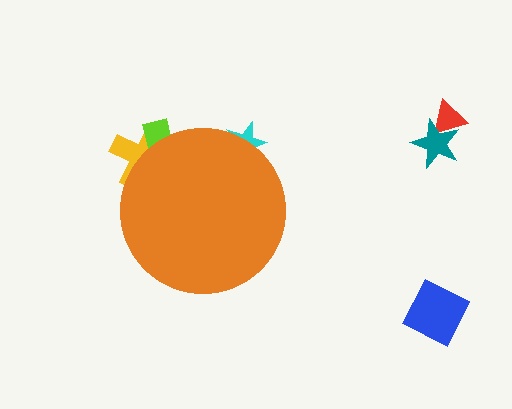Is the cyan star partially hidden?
Yes, the cyan star is partially hidden behind the orange circle.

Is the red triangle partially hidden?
No, the red triangle is fully visible.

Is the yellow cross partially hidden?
Yes, the yellow cross is partially hidden behind the orange circle.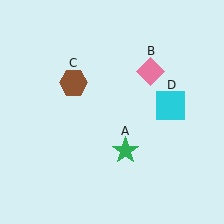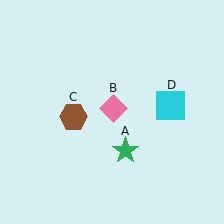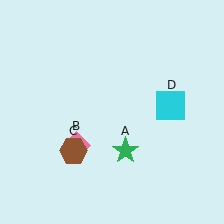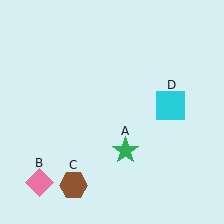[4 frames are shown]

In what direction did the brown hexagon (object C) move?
The brown hexagon (object C) moved down.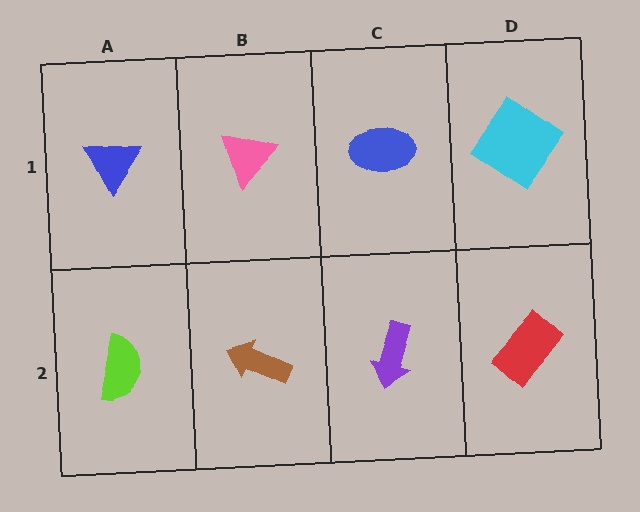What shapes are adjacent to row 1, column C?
A purple arrow (row 2, column C), a pink triangle (row 1, column B), a cyan diamond (row 1, column D).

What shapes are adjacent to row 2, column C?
A blue ellipse (row 1, column C), a brown arrow (row 2, column B), a red rectangle (row 2, column D).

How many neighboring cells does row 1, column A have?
2.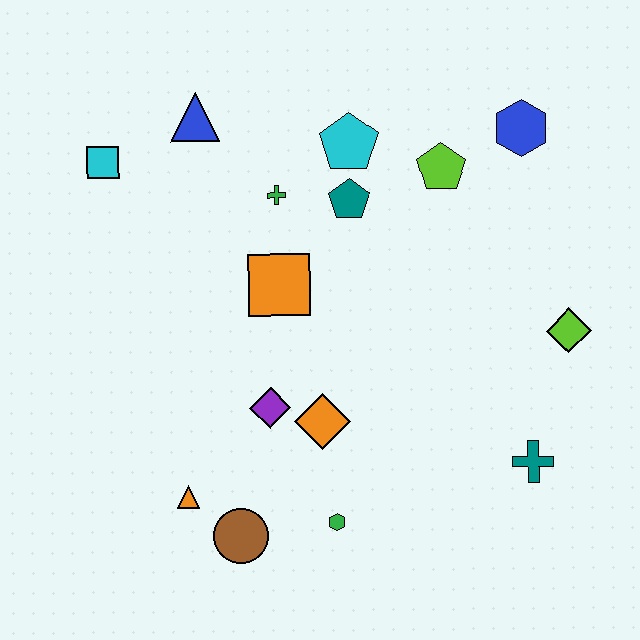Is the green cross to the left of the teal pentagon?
Yes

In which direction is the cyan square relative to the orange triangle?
The cyan square is above the orange triangle.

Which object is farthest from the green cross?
The teal cross is farthest from the green cross.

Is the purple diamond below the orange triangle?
No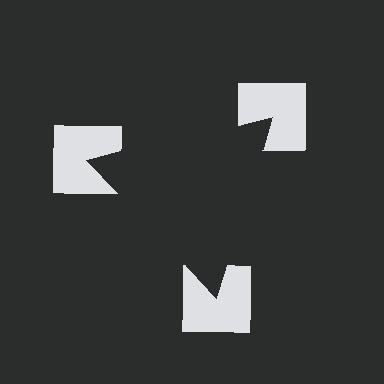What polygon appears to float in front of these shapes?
An illusory triangle — its edges are inferred from the aligned wedge cuts in the notched squares, not physically drawn.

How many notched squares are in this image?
There are 3 — one at each vertex of the illusory triangle.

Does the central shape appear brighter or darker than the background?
It typically appears slightly darker than the background, even though no actual brightness change is drawn.